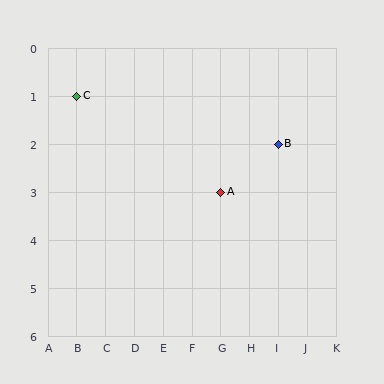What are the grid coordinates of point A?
Point A is at grid coordinates (G, 3).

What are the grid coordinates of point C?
Point C is at grid coordinates (B, 1).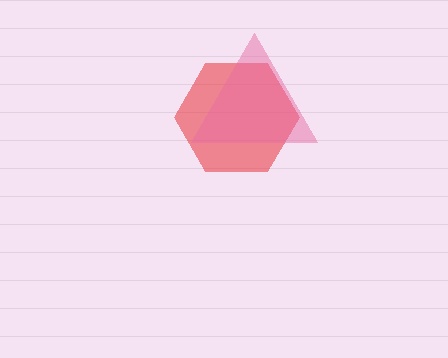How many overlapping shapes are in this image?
There are 2 overlapping shapes in the image.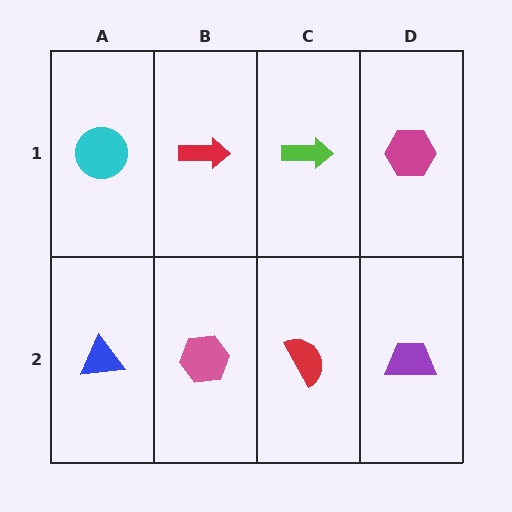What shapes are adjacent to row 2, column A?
A cyan circle (row 1, column A), a pink hexagon (row 2, column B).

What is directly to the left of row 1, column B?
A cyan circle.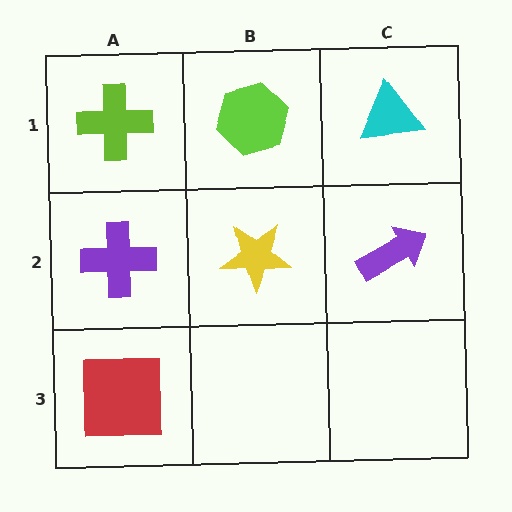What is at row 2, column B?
A yellow star.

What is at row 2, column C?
A purple arrow.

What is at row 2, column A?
A purple cross.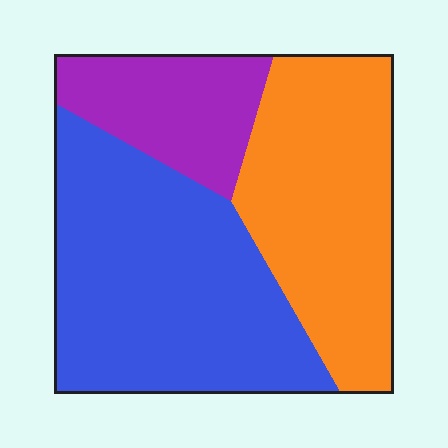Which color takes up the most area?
Blue, at roughly 45%.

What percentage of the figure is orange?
Orange takes up about three eighths (3/8) of the figure.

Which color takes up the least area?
Purple, at roughly 20%.